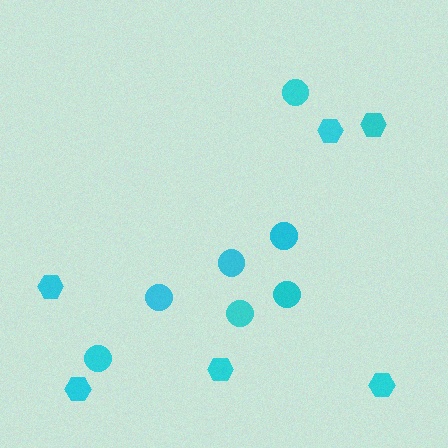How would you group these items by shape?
There are 2 groups: one group of hexagons (6) and one group of circles (7).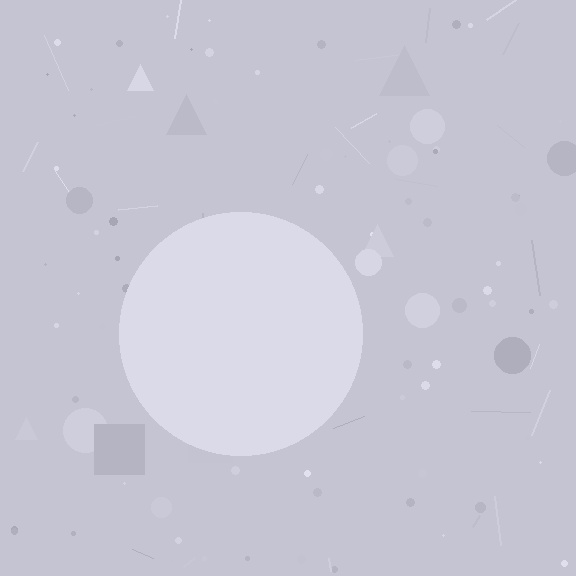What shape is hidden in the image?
A circle is hidden in the image.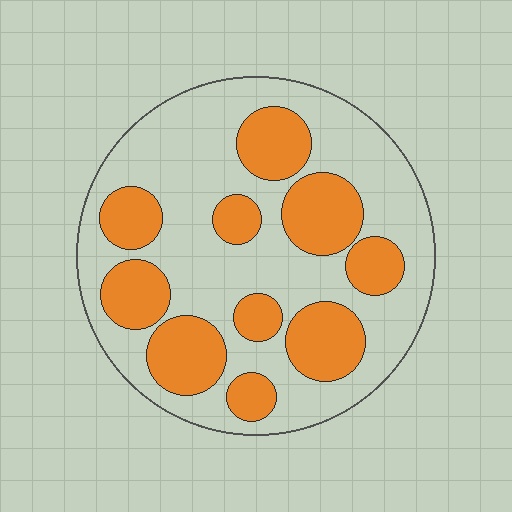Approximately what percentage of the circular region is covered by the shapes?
Approximately 35%.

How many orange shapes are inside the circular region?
10.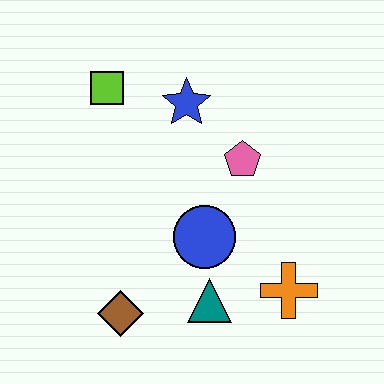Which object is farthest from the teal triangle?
The lime square is farthest from the teal triangle.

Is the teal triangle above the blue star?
No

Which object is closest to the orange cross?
The teal triangle is closest to the orange cross.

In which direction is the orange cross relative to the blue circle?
The orange cross is to the right of the blue circle.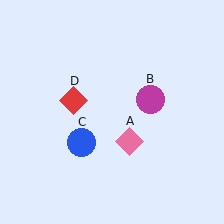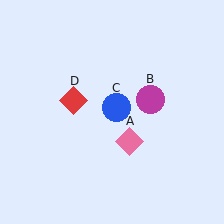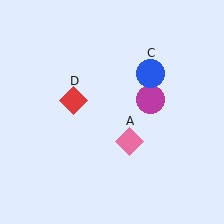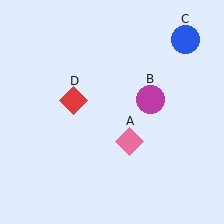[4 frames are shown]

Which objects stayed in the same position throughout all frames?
Pink diamond (object A) and magenta circle (object B) and red diamond (object D) remained stationary.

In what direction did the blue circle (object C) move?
The blue circle (object C) moved up and to the right.